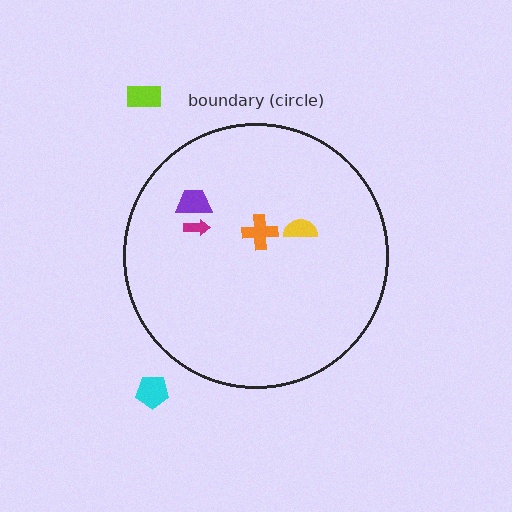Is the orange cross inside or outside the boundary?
Inside.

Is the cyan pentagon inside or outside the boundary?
Outside.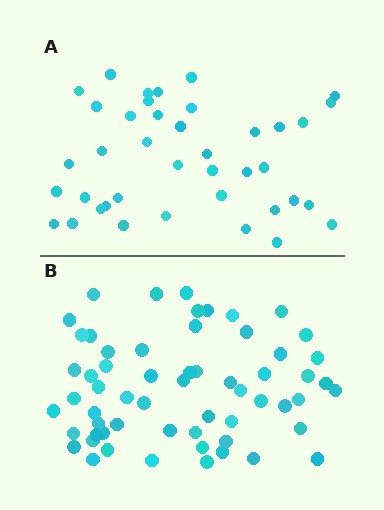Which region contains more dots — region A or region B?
Region B (the bottom region) has more dots.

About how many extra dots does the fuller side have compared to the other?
Region B has approximately 20 more dots than region A.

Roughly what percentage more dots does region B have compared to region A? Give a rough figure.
About 50% more.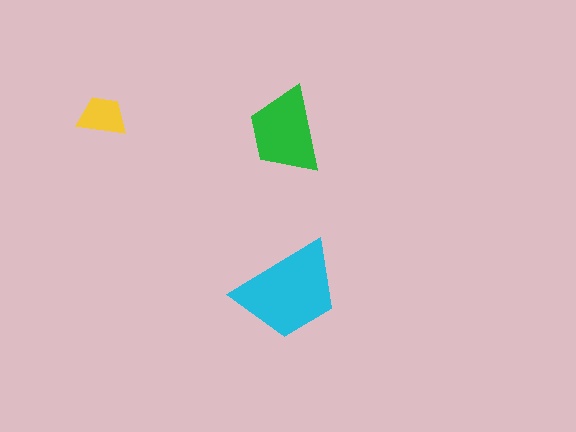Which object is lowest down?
The cyan trapezoid is bottommost.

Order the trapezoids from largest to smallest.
the cyan one, the green one, the yellow one.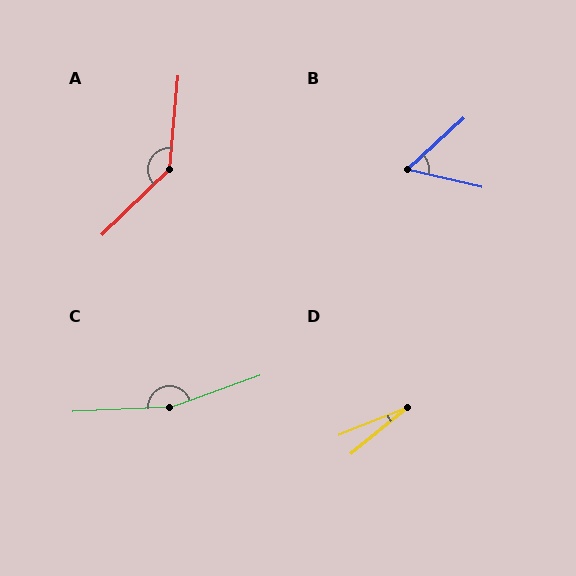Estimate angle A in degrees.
Approximately 139 degrees.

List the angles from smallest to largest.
D (17°), B (55°), A (139°), C (163°).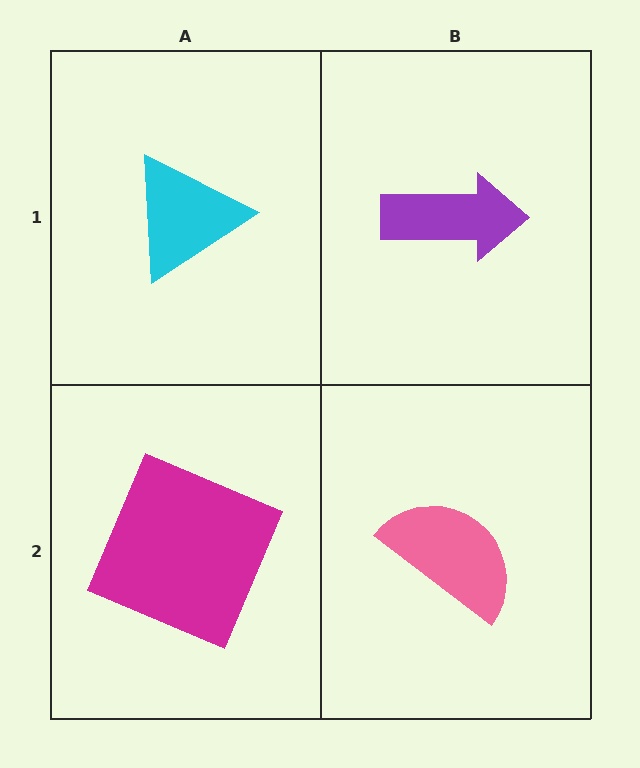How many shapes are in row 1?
2 shapes.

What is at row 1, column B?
A purple arrow.